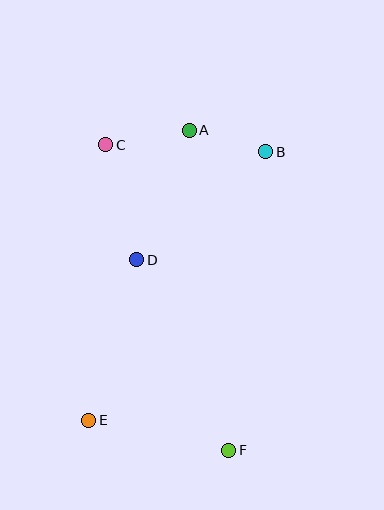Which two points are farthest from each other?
Points C and F are farthest from each other.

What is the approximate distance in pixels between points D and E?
The distance between D and E is approximately 168 pixels.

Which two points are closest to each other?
Points A and B are closest to each other.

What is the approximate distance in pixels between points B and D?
The distance between B and D is approximately 168 pixels.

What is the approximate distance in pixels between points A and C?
The distance between A and C is approximately 85 pixels.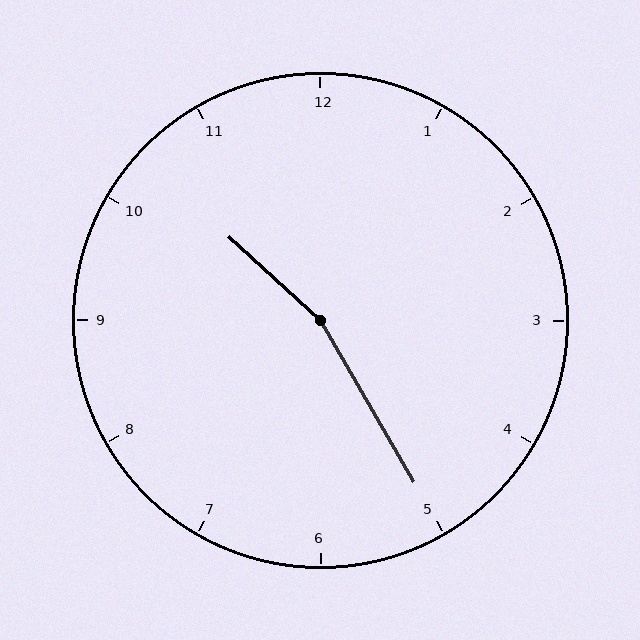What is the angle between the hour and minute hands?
Approximately 162 degrees.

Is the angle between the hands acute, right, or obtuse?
It is obtuse.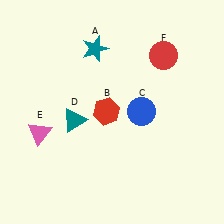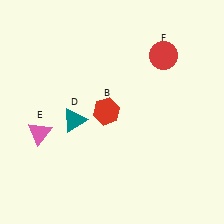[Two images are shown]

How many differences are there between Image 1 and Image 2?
There are 2 differences between the two images.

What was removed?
The teal star (A), the blue circle (C) were removed in Image 2.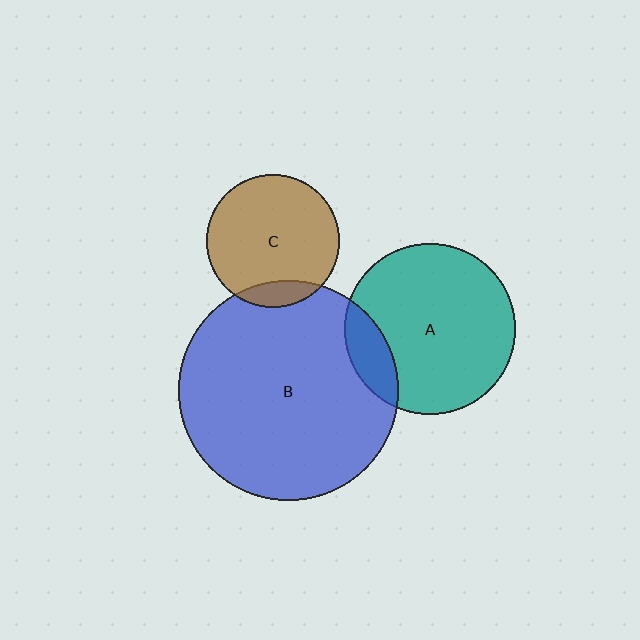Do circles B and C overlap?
Yes.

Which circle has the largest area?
Circle B (blue).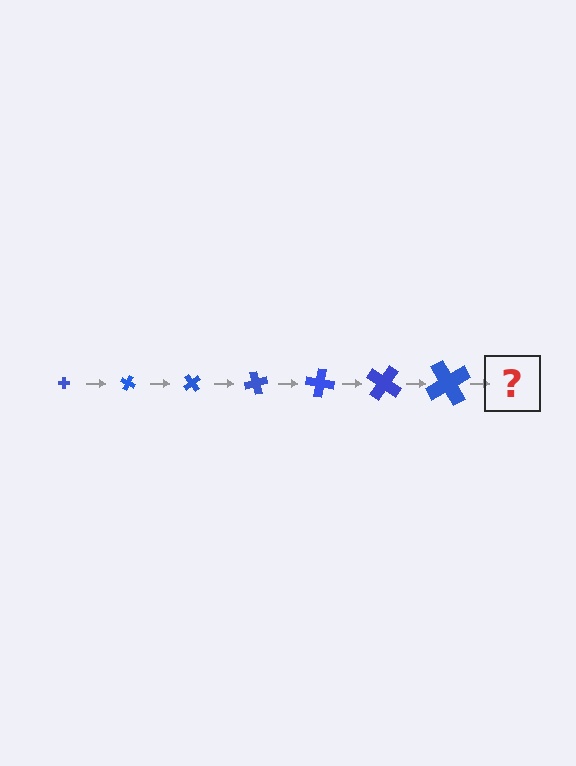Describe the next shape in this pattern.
It should be a cross, larger than the previous one and rotated 175 degrees from the start.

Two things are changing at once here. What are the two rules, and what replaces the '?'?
The two rules are that the cross grows larger each step and it rotates 25 degrees each step. The '?' should be a cross, larger than the previous one and rotated 175 degrees from the start.